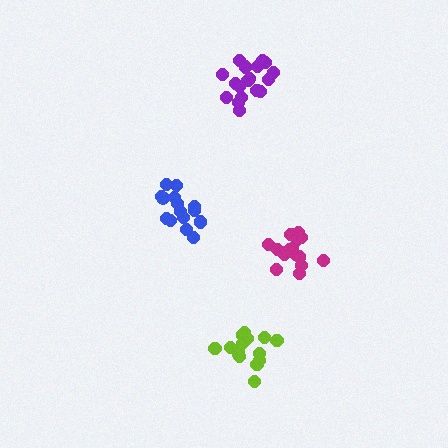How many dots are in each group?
Group 1: 15 dots, Group 2: 18 dots, Group 3: 17 dots, Group 4: 15 dots (65 total).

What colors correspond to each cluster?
The clusters are colored: lime, purple, magenta, blue.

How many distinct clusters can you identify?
There are 4 distinct clusters.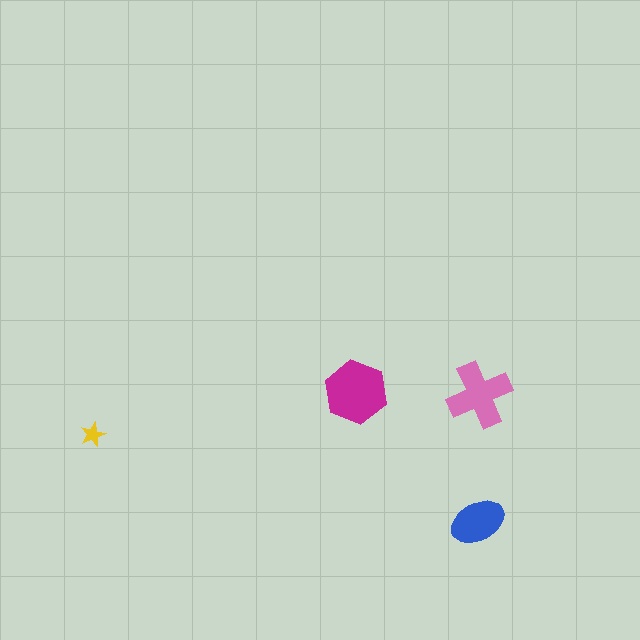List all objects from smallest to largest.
The yellow star, the blue ellipse, the pink cross, the magenta hexagon.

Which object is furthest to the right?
The pink cross is rightmost.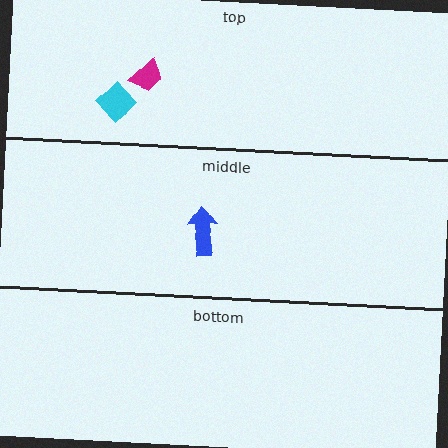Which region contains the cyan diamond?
The top region.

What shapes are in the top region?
The magenta trapezoid, the cyan diamond.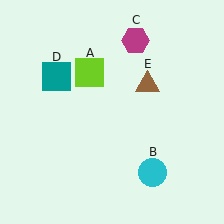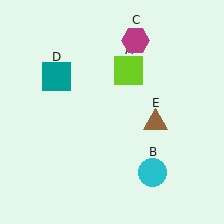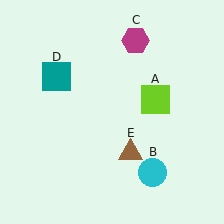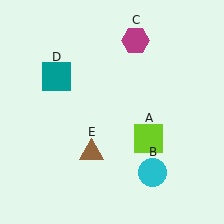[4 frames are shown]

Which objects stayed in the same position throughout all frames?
Cyan circle (object B) and magenta hexagon (object C) and teal square (object D) remained stationary.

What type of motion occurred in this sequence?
The lime square (object A), brown triangle (object E) rotated clockwise around the center of the scene.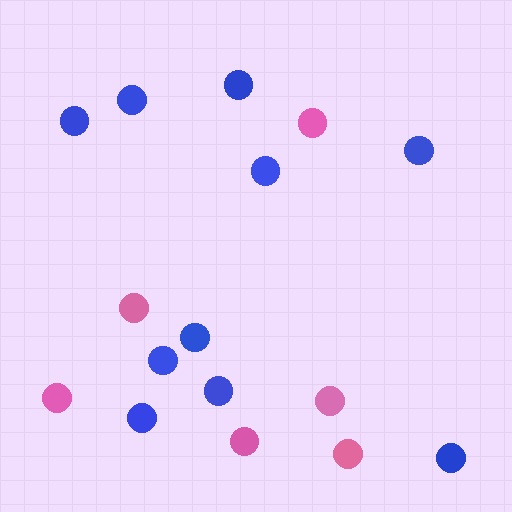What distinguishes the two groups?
There are 2 groups: one group of pink circles (6) and one group of blue circles (10).